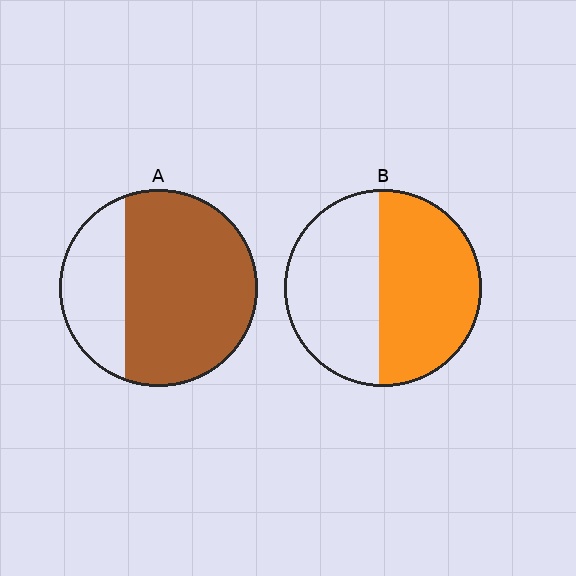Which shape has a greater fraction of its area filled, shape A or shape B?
Shape A.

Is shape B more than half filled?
Roughly half.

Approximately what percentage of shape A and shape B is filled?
A is approximately 70% and B is approximately 55%.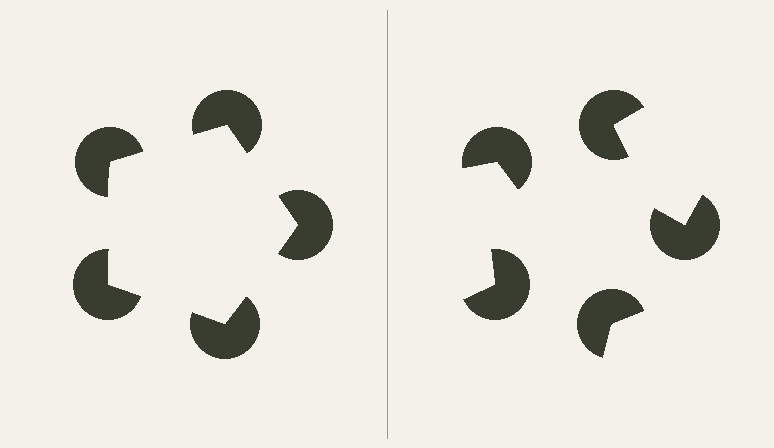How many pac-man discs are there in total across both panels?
10 — 5 on each side.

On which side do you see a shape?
An illusory pentagon appears on the left side. On the right side the wedge cuts are rotated, so no coherent shape forms.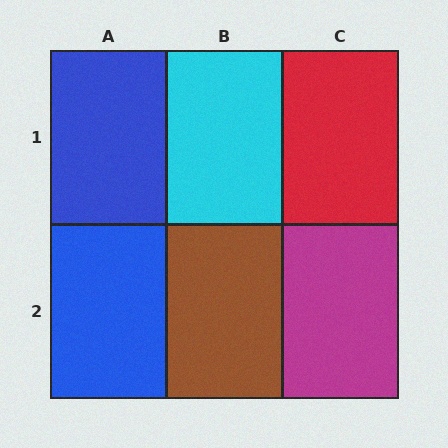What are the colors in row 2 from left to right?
Blue, brown, magenta.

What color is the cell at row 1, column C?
Red.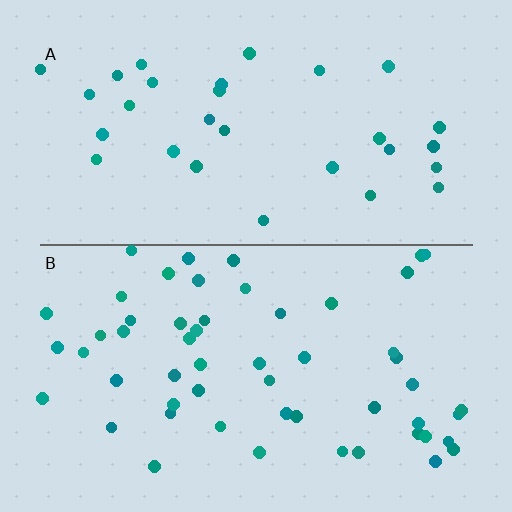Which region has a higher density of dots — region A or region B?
B (the bottom).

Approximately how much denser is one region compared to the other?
Approximately 1.8× — region B over region A.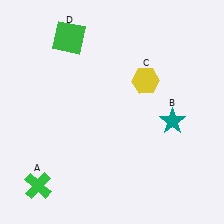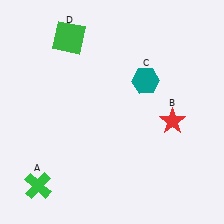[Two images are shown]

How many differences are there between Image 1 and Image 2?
There are 2 differences between the two images.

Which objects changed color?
B changed from teal to red. C changed from yellow to teal.